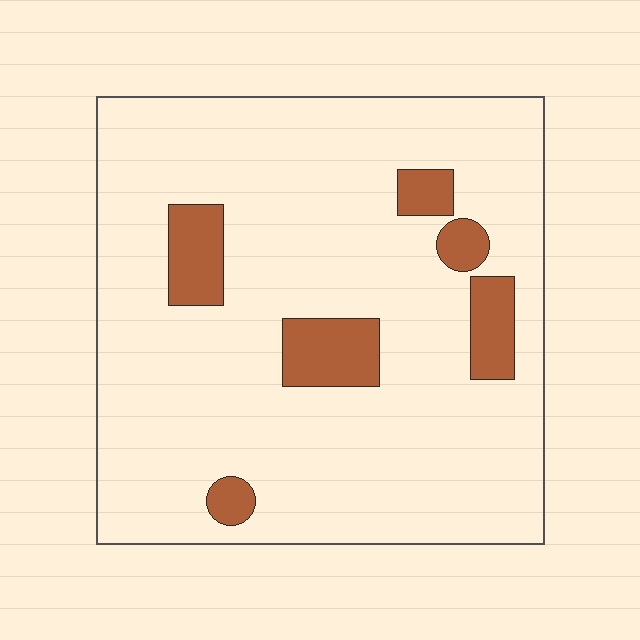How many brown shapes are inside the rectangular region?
6.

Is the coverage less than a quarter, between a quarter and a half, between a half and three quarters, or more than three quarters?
Less than a quarter.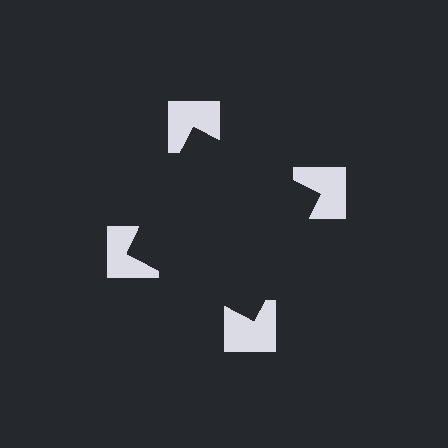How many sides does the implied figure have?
4 sides.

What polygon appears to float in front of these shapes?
An illusory square — its edges are inferred from the aligned wedge cuts in the notched squares, not physically drawn.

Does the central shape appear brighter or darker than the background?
It typically appears slightly darker than the background, even though no actual brightness change is drawn.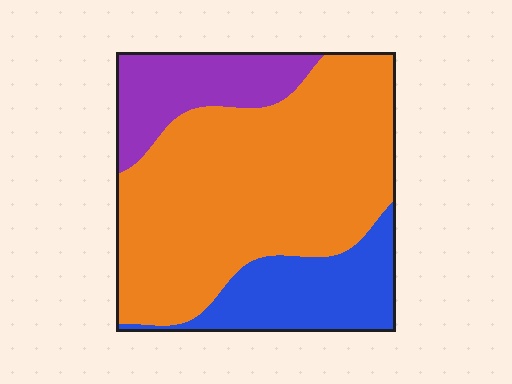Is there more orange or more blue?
Orange.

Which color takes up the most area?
Orange, at roughly 65%.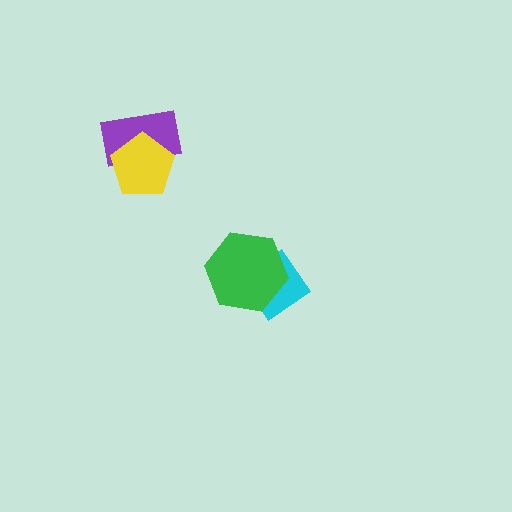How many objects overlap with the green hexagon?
1 object overlaps with the green hexagon.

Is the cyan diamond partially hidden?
Yes, it is partially covered by another shape.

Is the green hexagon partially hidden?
No, no other shape covers it.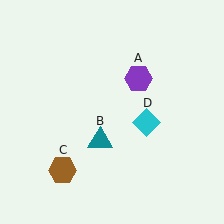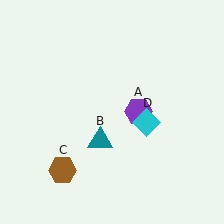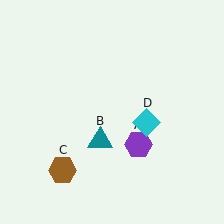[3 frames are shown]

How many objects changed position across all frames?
1 object changed position: purple hexagon (object A).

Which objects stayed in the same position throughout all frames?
Teal triangle (object B) and brown hexagon (object C) and cyan diamond (object D) remained stationary.